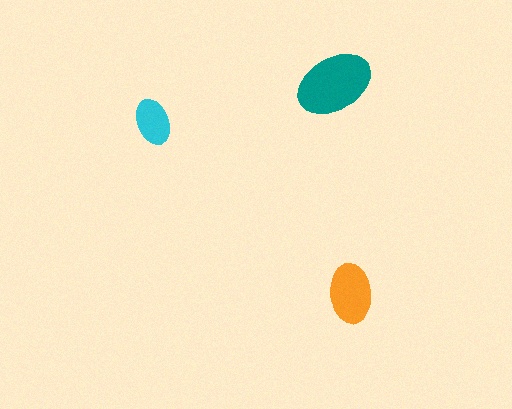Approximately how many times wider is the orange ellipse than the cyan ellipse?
About 1.5 times wider.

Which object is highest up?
The teal ellipse is topmost.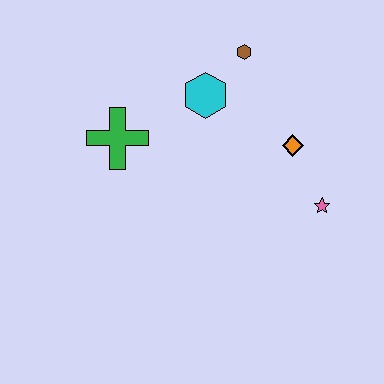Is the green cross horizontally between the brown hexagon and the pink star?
No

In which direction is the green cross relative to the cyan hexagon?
The green cross is to the left of the cyan hexagon.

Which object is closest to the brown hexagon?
The cyan hexagon is closest to the brown hexagon.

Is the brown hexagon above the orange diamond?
Yes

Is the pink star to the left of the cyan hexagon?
No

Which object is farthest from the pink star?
The green cross is farthest from the pink star.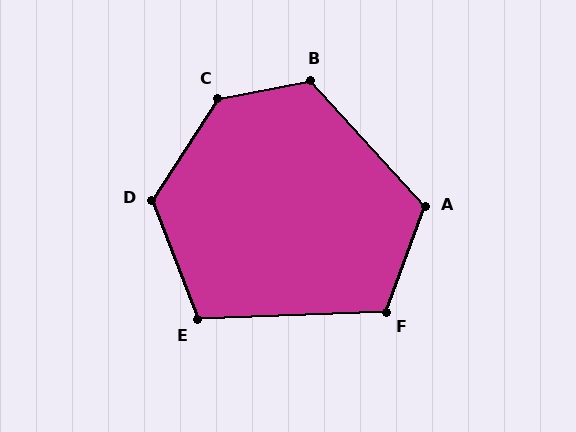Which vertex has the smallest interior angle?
E, at approximately 109 degrees.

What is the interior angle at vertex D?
Approximately 126 degrees (obtuse).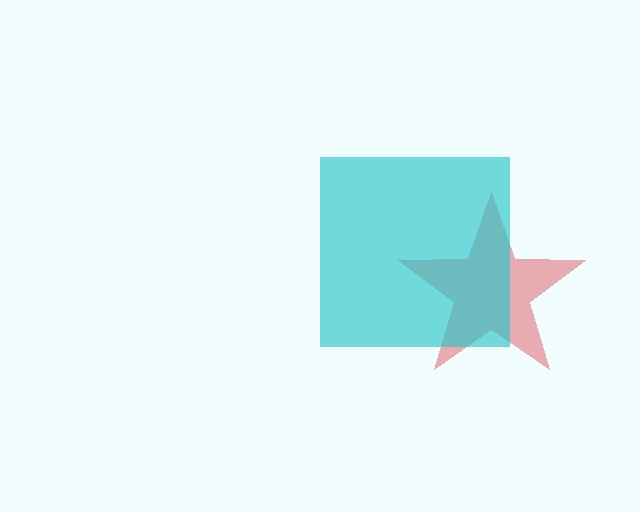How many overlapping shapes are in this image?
There are 2 overlapping shapes in the image.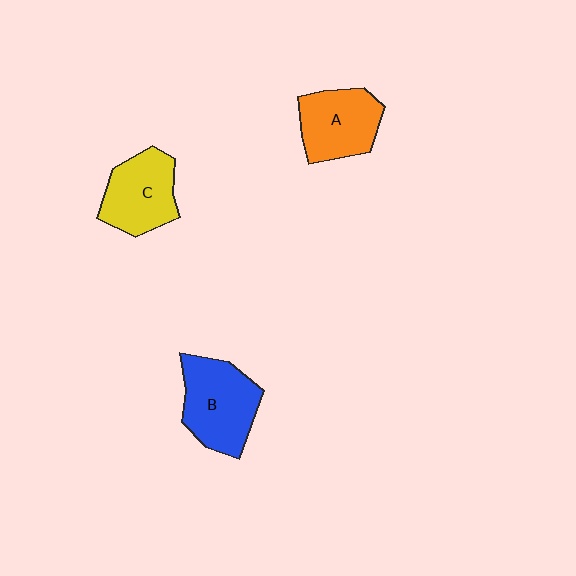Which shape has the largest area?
Shape B (blue).